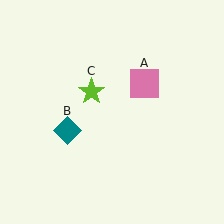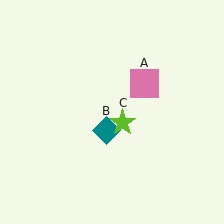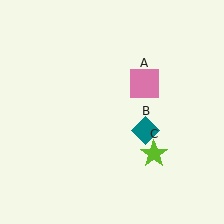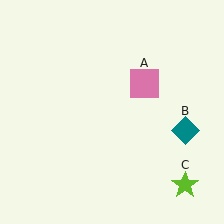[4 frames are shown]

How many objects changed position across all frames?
2 objects changed position: teal diamond (object B), lime star (object C).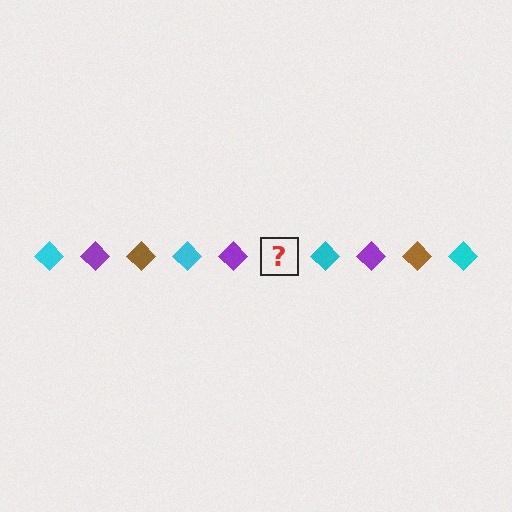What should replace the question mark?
The question mark should be replaced with a brown diamond.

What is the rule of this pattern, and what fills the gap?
The rule is that the pattern cycles through cyan, purple, brown diamonds. The gap should be filled with a brown diamond.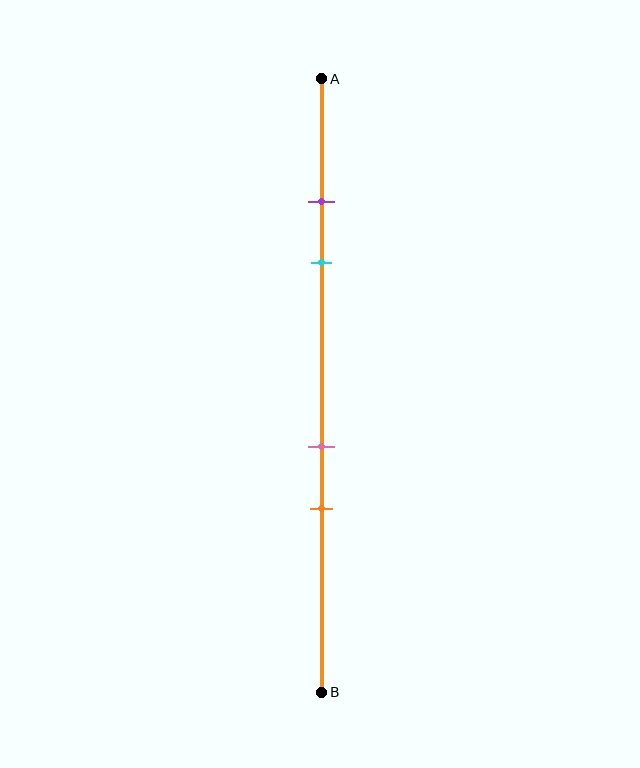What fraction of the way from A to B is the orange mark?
The orange mark is approximately 70% (0.7) of the way from A to B.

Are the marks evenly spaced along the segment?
No, the marks are not evenly spaced.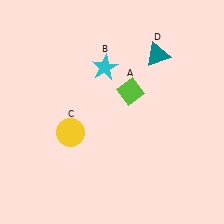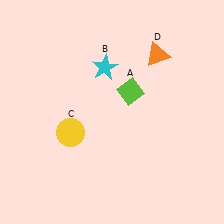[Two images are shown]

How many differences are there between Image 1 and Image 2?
There is 1 difference between the two images.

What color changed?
The triangle (D) changed from teal in Image 1 to orange in Image 2.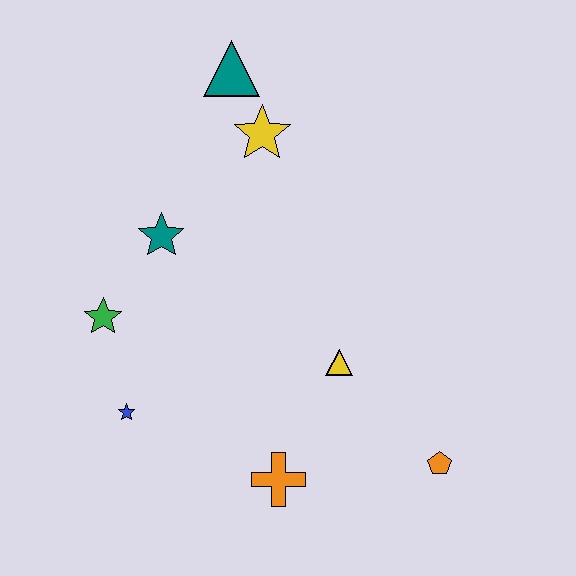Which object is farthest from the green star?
The orange pentagon is farthest from the green star.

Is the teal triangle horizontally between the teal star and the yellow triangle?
Yes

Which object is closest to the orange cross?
The yellow triangle is closest to the orange cross.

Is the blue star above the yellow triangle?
No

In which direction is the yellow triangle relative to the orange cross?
The yellow triangle is above the orange cross.